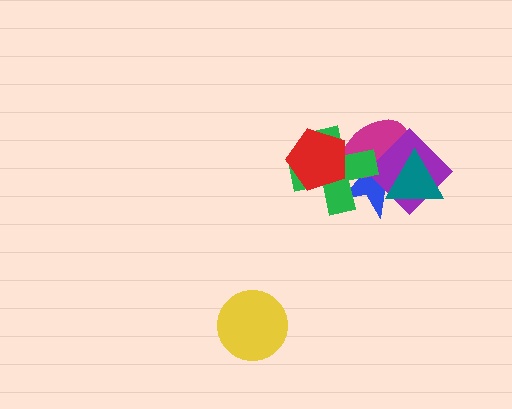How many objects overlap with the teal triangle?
3 objects overlap with the teal triangle.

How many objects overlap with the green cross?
4 objects overlap with the green cross.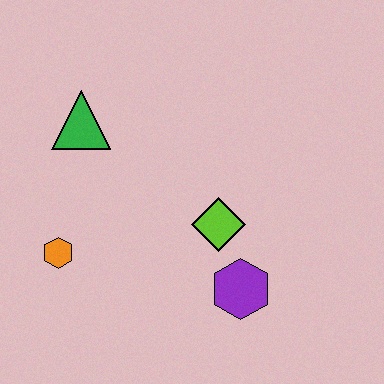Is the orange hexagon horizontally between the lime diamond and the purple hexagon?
No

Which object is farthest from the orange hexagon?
The purple hexagon is farthest from the orange hexagon.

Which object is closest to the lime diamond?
The purple hexagon is closest to the lime diamond.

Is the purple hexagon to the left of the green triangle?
No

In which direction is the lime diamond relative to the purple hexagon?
The lime diamond is above the purple hexagon.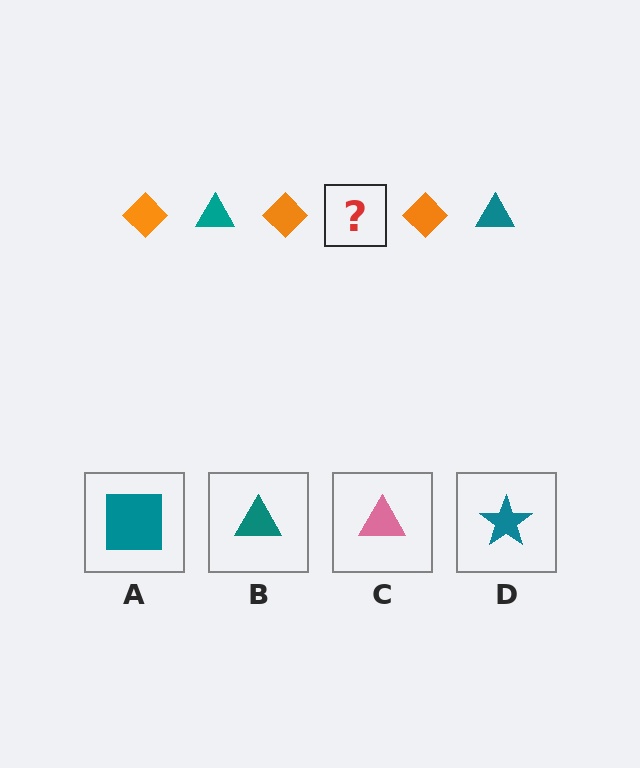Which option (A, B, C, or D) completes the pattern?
B.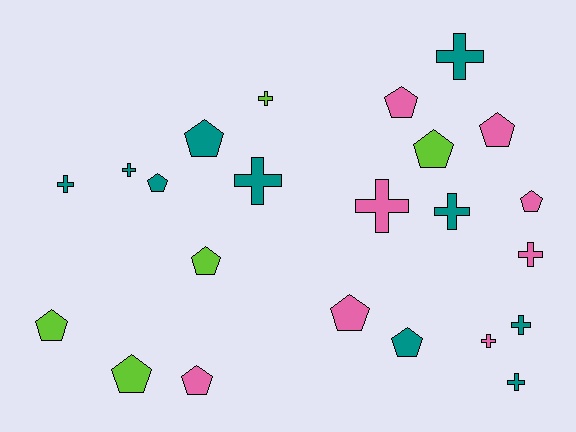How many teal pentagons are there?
There are 3 teal pentagons.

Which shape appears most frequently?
Pentagon, with 12 objects.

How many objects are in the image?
There are 23 objects.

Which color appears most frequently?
Teal, with 10 objects.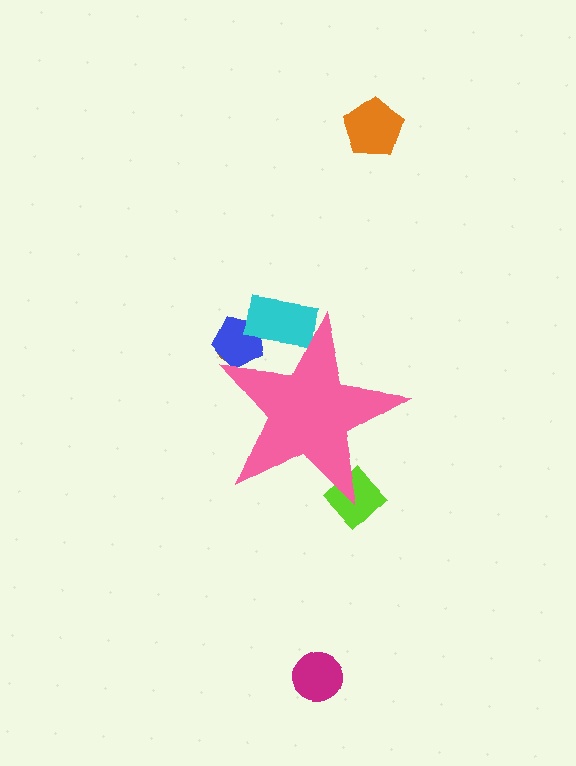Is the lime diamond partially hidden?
Yes, the lime diamond is partially hidden behind the pink star.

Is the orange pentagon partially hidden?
No, the orange pentagon is fully visible.